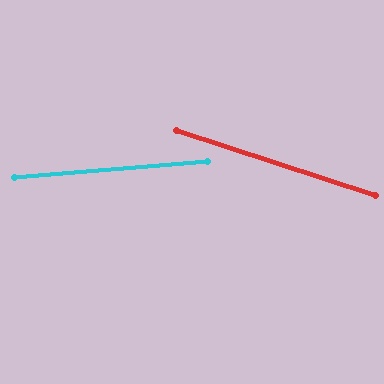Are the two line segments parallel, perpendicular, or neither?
Neither parallel nor perpendicular — they differ by about 23°.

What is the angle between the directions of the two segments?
Approximately 23 degrees.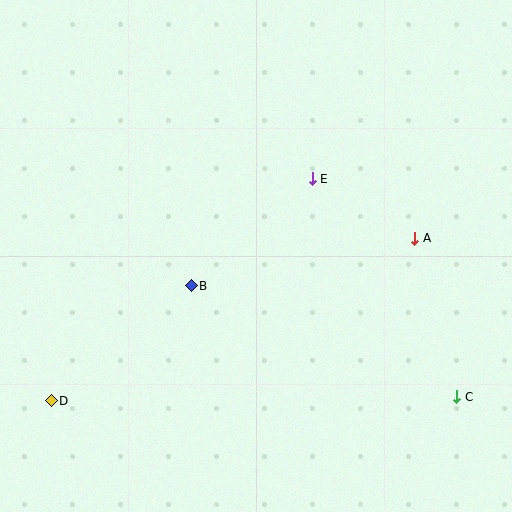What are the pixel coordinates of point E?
Point E is at (312, 179).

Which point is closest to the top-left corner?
Point B is closest to the top-left corner.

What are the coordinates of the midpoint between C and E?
The midpoint between C and E is at (385, 288).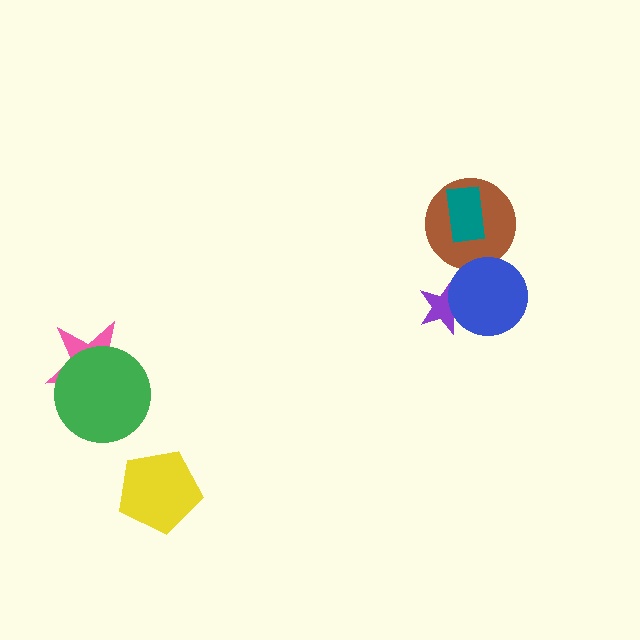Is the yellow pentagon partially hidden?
No, no other shape covers it.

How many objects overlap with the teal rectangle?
1 object overlaps with the teal rectangle.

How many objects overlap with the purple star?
1 object overlaps with the purple star.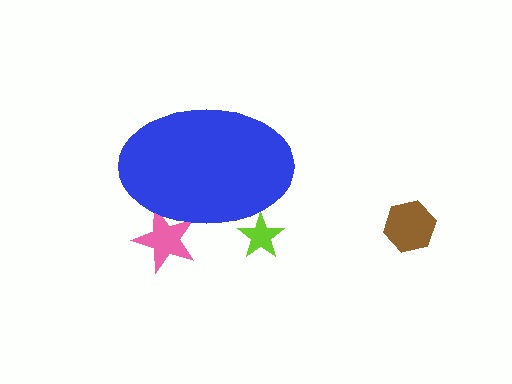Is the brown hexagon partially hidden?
No, the brown hexagon is fully visible.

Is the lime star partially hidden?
Yes, the lime star is partially hidden behind the blue ellipse.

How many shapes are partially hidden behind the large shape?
2 shapes are partially hidden.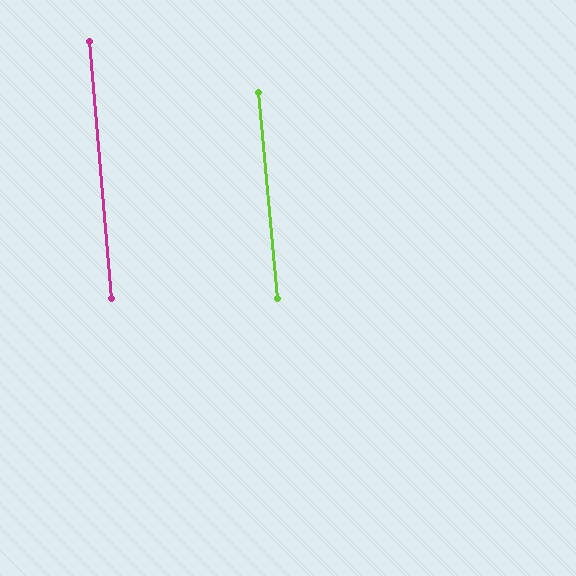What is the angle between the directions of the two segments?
Approximately 0 degrees.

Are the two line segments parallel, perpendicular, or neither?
Parallel — their directions differ by only 0.0°.